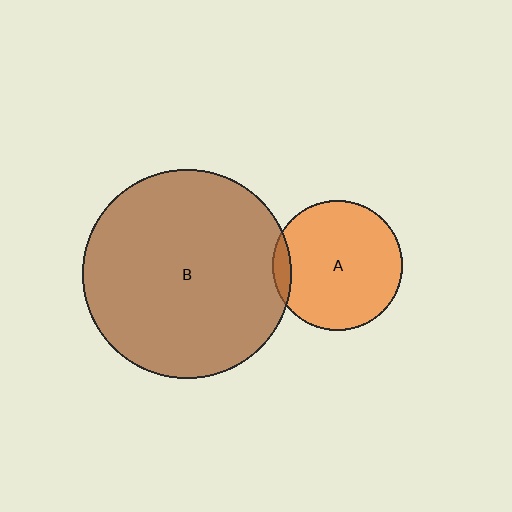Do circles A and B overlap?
Yes.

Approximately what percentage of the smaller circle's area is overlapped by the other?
Approximately 5%.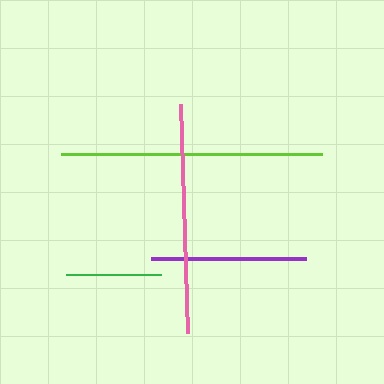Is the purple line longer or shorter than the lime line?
The lime line is longer than the purple line.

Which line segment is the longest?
The lime line is the longest at approximately 261 pixels.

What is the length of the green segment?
The green segment is approximately 94 pixels long.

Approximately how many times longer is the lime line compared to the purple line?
The lime line is approximately 1.7 times the length of the purple line.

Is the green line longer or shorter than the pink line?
The pink line is longer than the green line.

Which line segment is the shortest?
The green line is the shortest at approximately 94 pixels.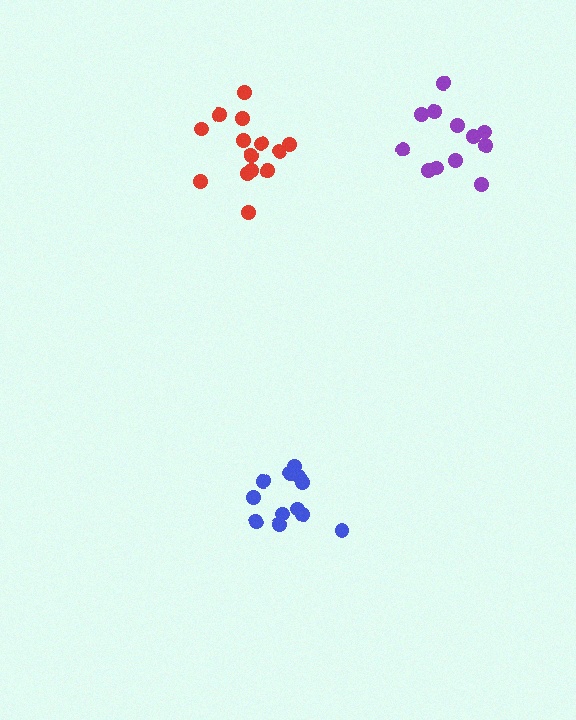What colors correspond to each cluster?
The clusters are colored: purple, blue, red.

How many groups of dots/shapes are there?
There are 3 groups.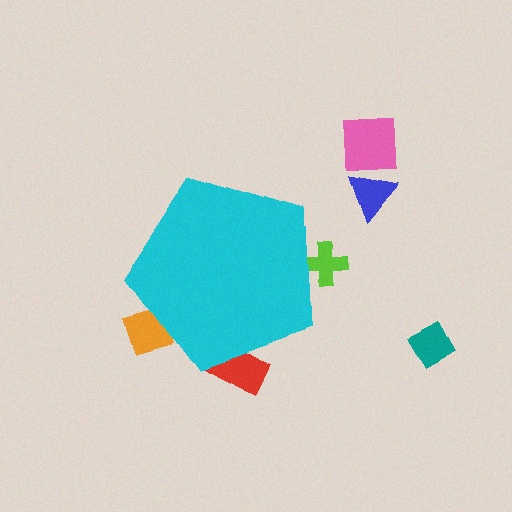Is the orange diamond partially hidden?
Yes, the orange diamond is partially hidden behind the cyan pentagon.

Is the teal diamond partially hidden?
No, the teal diamond is fully visible.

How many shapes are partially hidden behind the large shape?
3 shapes are partially hidden.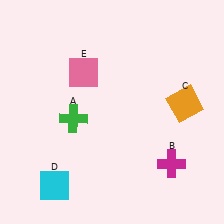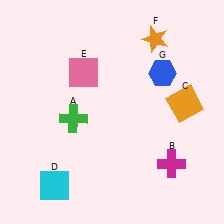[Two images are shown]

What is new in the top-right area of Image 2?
An orange star (F) was added in the top-right area of Image 2.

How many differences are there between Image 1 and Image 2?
There are 2 differences between the two images.